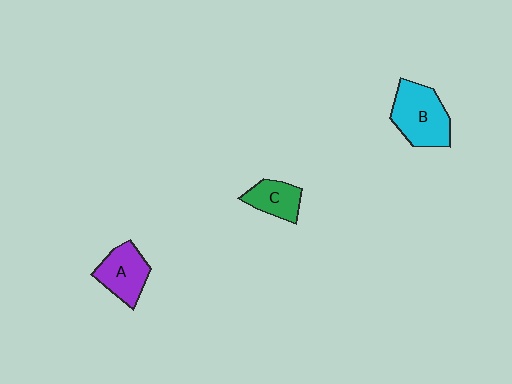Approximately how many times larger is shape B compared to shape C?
Approximately 1.8 times.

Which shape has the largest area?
Shape B (cyan).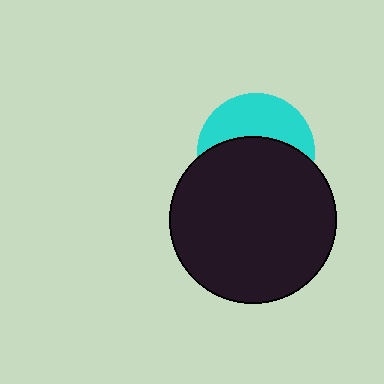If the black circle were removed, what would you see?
You would see the complete cyan circle.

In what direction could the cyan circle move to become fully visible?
The cyan circle could move up. That would shift it out from behind the black circle entirely.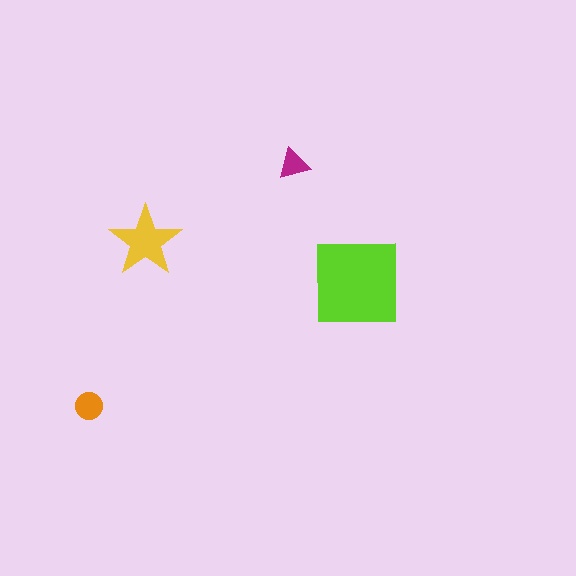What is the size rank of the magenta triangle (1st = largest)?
4th.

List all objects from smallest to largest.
The magenta triangle, the orange circle, the yellow star, the lime square.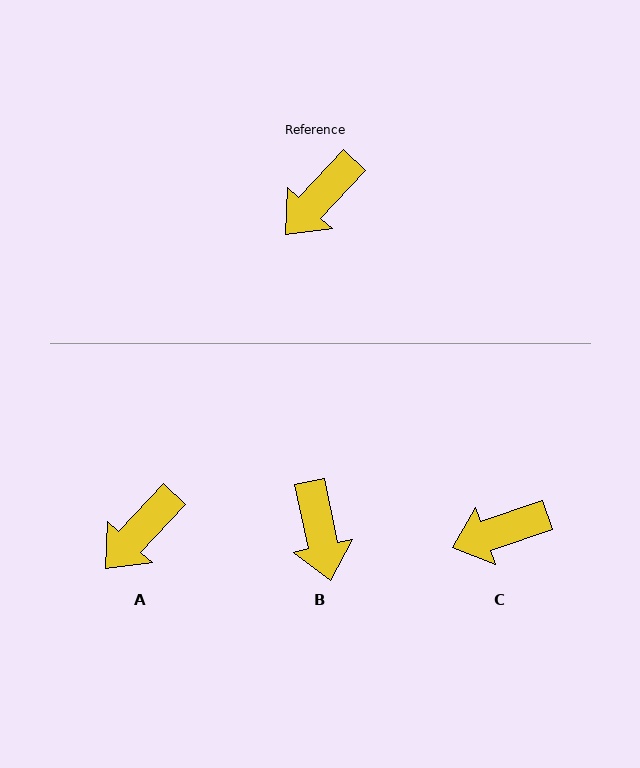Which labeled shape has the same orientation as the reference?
A.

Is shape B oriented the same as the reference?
No, it is off by about 55 degrees.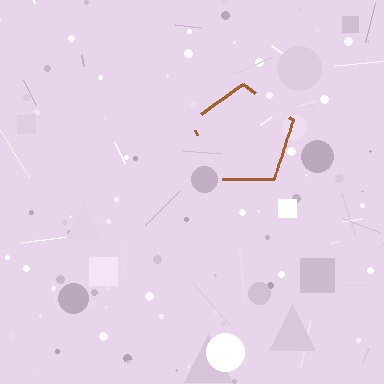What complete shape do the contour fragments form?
The contour fragments form a pentagon.